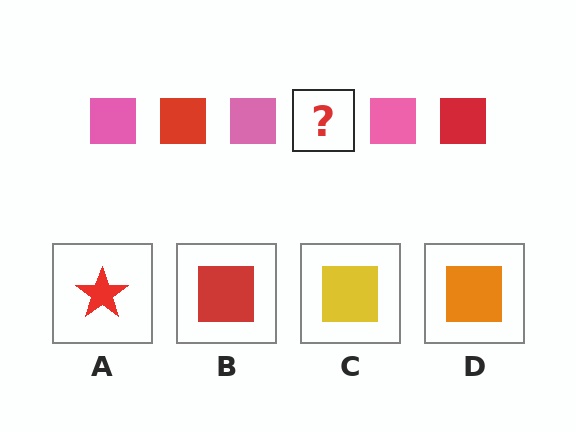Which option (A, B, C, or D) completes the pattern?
B.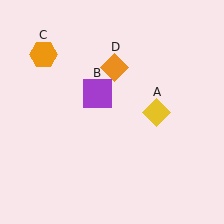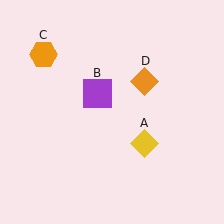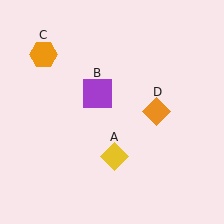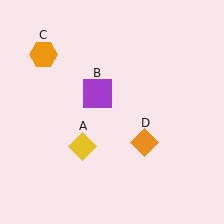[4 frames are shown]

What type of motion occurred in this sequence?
The yellow diamond (object A), orange diamond (object D) rotated clockwise around the center of the scene.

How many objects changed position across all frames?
2 objects changed position: yellow diamond (object A), orange diamond (object D).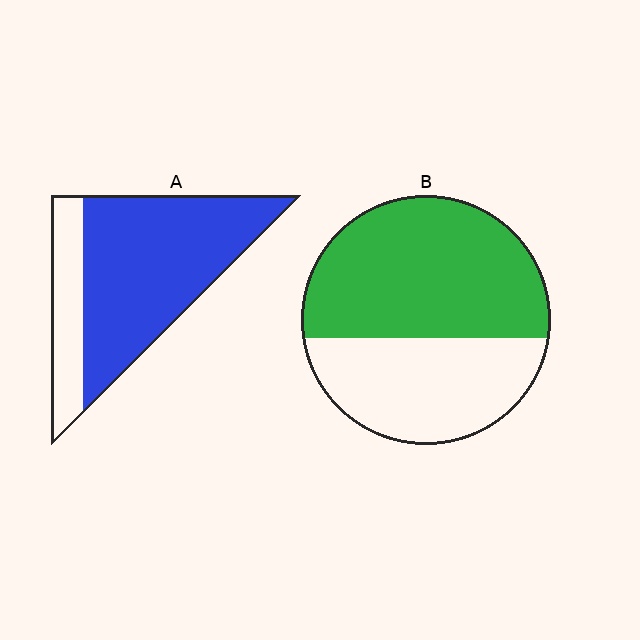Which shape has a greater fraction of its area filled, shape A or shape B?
Shape A.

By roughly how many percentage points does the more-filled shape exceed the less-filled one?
By roughly 15 percentage points (A over B).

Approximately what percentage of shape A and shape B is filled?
A is approximately 75% and B is approximately 60%.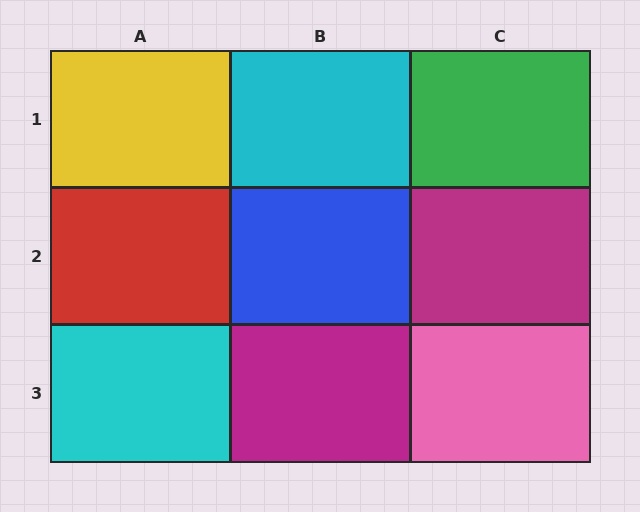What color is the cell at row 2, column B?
Blue.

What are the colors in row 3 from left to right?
Cyan, magenta, pink.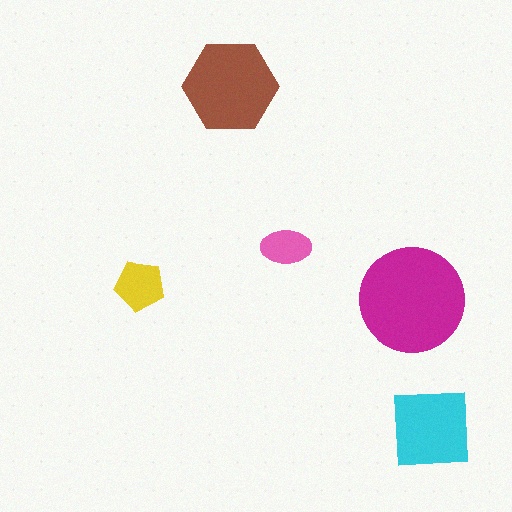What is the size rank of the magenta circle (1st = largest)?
1st.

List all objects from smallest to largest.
The pink ellipse, the yellow pentagon, the cyan square, the brown hexagon, the magenta circle.